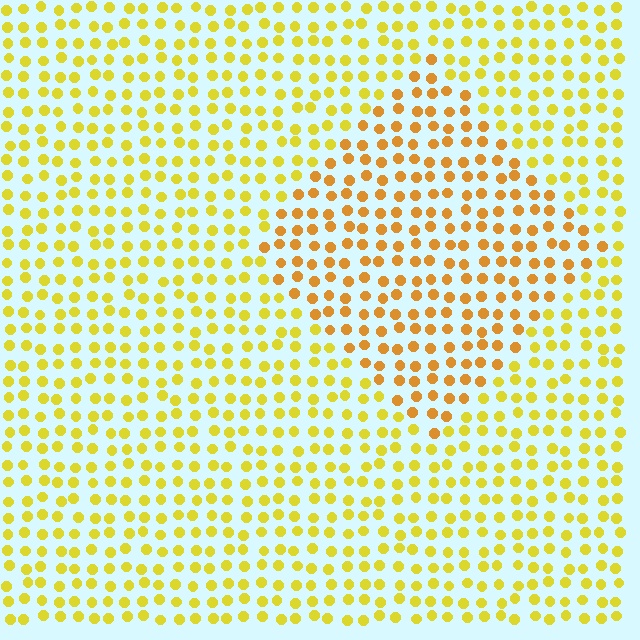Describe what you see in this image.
The image is filled with small yellow elements in a uniform arrangement. A diamond-shaped region is visible where the elements are tinted to a slightly different hue, forming a subtle color boundary.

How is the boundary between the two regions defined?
The boundary is defined purely by a slight shift in hue (about 24 degrees). Spacing, size, and orientation are identical on both sides.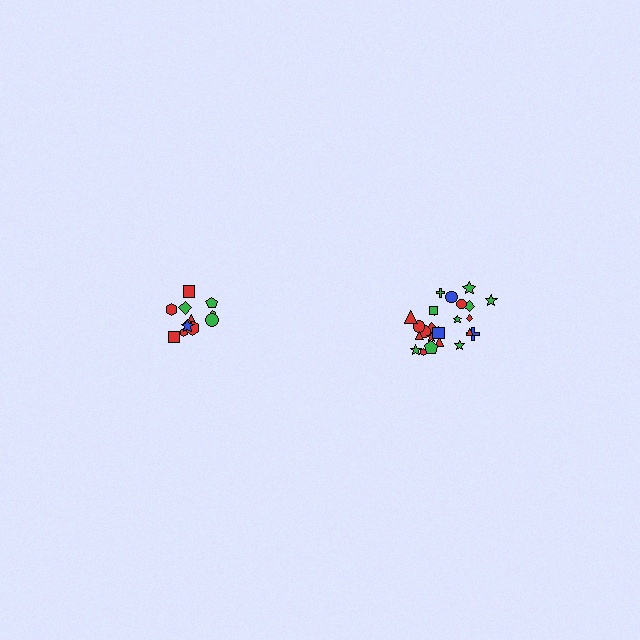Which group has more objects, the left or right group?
The right group.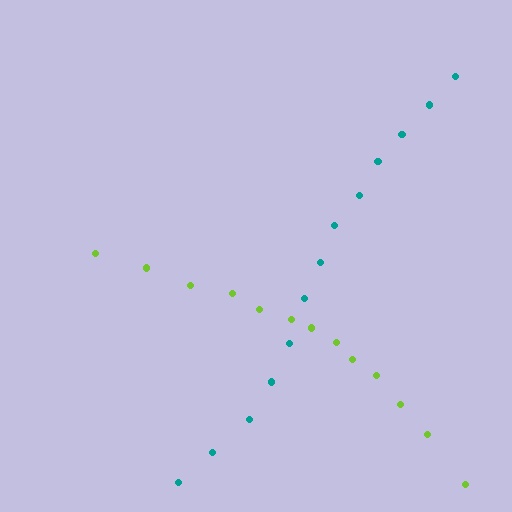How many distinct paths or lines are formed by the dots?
There are 2 distinct paths.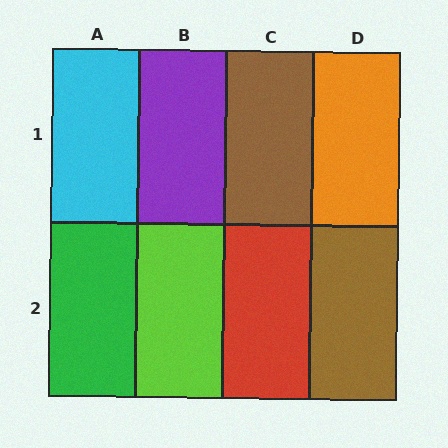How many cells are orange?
1 cell is orange.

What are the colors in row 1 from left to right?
Cyan, purple, brown, orange.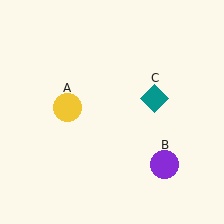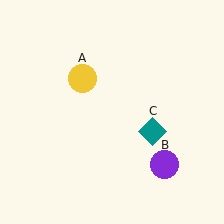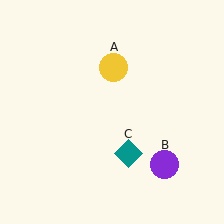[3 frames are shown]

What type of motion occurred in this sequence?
The yellow circle (object A), teal diamond (object C) rotated clockwise around the center of the scene.